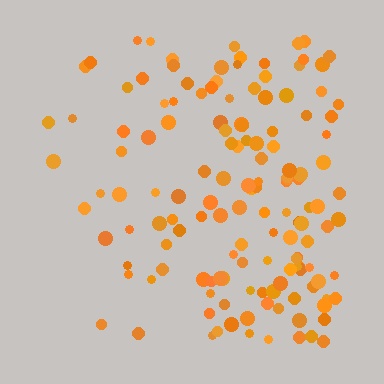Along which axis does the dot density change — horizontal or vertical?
Horizontal.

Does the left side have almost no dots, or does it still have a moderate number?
Still a moderate number, just noticeably fewer than the right.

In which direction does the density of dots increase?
From left to right, with the right side densest.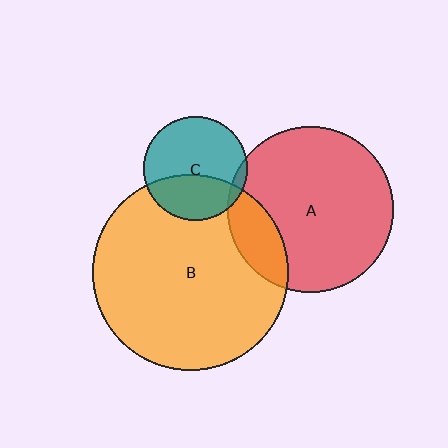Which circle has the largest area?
Circle B (orange).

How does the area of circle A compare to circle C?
Approximately 2.6 times.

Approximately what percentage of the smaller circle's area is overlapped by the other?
Approximately 5%.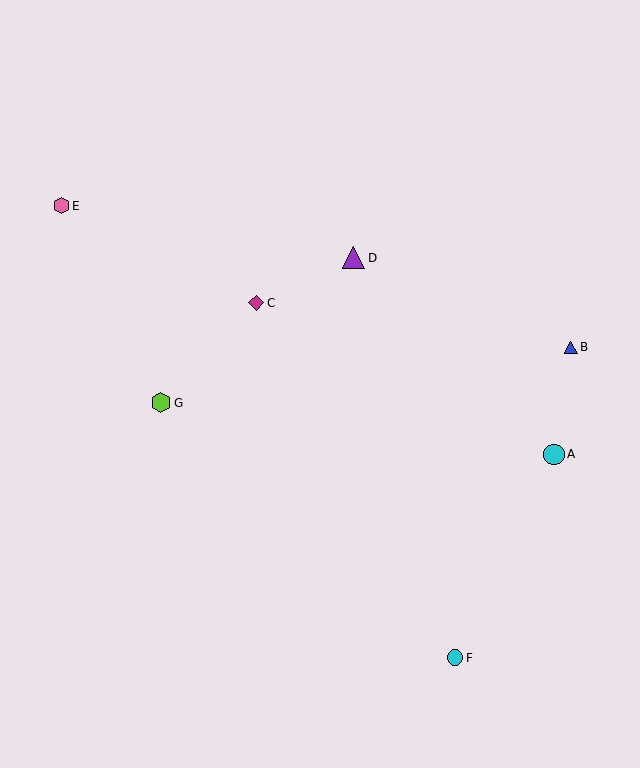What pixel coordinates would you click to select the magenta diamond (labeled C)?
Click at (256, 303) to select the magenta diamond C.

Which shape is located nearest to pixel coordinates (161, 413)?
The lime hexagon (labeled G) at (161, 403) is nearest to that location.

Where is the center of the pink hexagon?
The center of the pink hexagon is at (62, 206).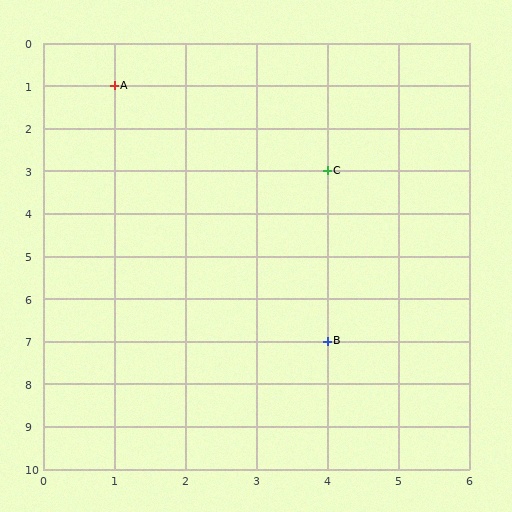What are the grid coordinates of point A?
Point A is at grid coordinates (1, 1).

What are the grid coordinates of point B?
Point B is at grid coordinates (4, 7).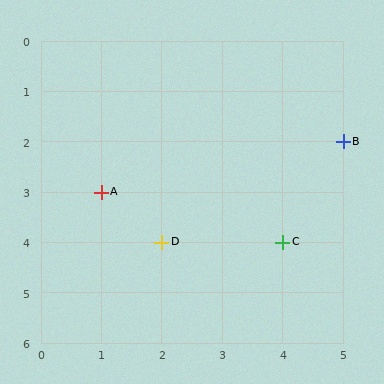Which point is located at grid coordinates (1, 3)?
Point A is at (1, 3).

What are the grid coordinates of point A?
Point A is at grid coordinates (1, 3).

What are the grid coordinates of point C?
Point C is at grid coordinates (4, 4).